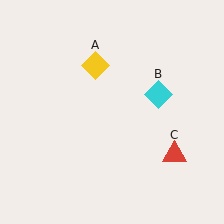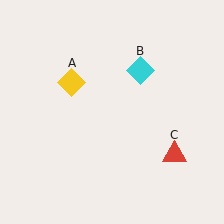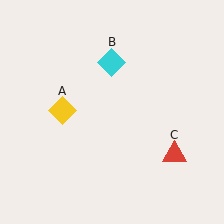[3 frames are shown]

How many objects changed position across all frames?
2 objects changed position: yellow diamond (object A), cyan diamond (object B).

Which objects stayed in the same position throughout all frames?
Red triangle (object C) remained stationary.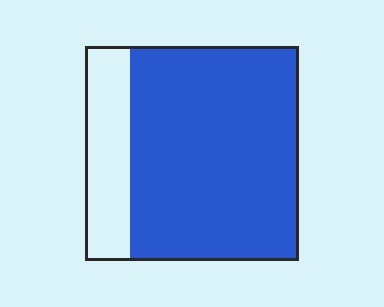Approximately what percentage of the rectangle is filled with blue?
Approximately 80%.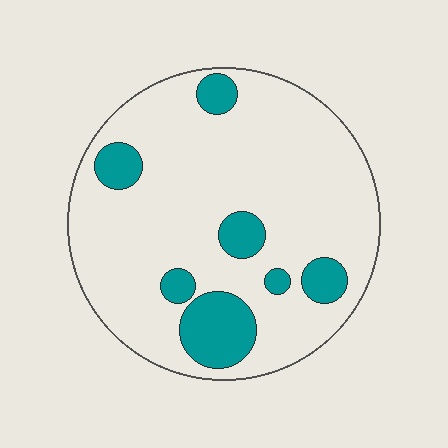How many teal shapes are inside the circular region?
7.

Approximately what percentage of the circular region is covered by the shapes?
Approximately 15%.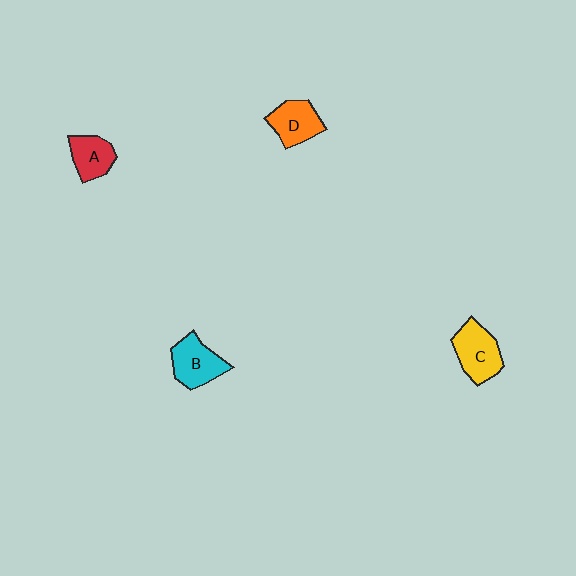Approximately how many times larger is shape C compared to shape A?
Approximately 1.4 times.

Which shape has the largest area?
Shape C (yellow).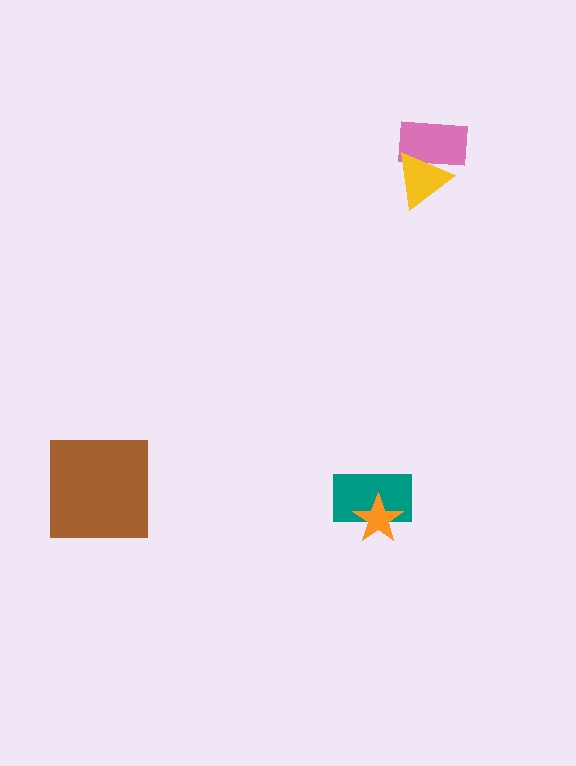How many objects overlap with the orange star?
1 object overlaps with the orange star.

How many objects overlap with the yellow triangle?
1 object overlaps with the yellow triangle.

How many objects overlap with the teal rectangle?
1 object overlaps with the teal rectangle.